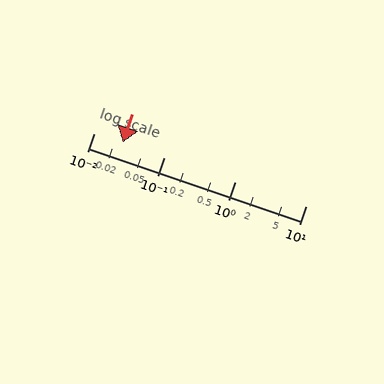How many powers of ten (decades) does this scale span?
The scale spans 3 decades, from 0.01 to 10.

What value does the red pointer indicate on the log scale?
The pointer indicates approximately 0.026.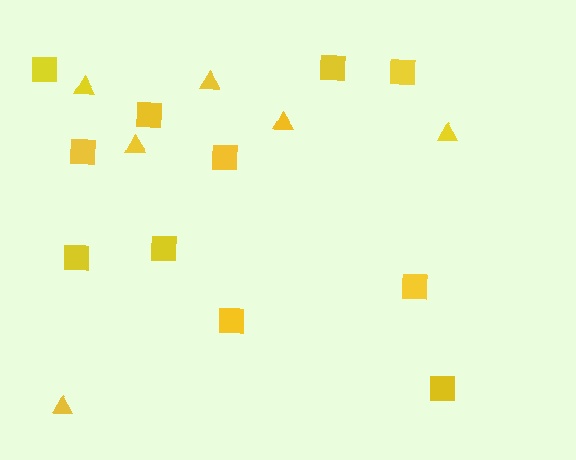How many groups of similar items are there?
There are 2 groups: one group of squares (11) and one group of triangles (6).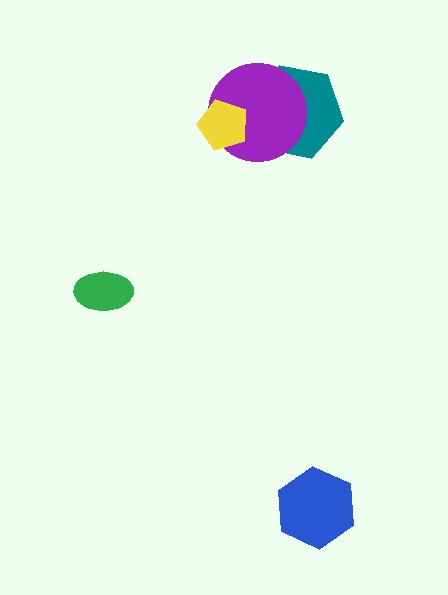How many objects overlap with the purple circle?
2 objects overlap with the purple circle.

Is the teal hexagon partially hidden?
Yes, it is partially covered by another shape.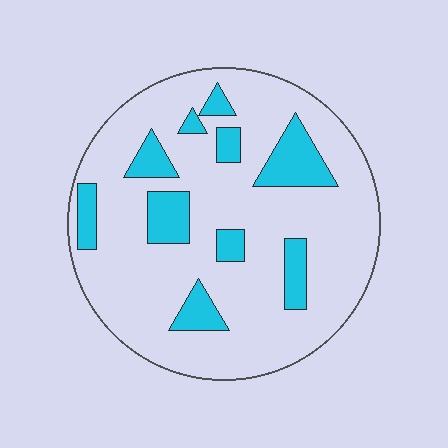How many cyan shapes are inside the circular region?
10.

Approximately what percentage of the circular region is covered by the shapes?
Approximately 20%.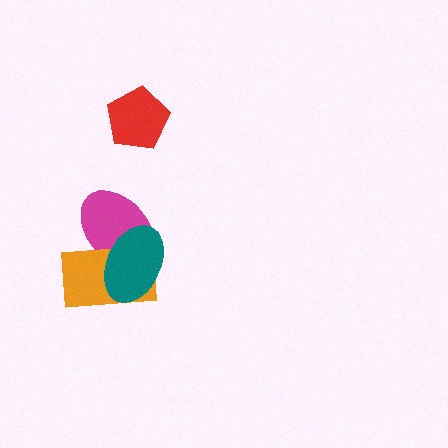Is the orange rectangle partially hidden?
Yes, it is partially covered by another shape.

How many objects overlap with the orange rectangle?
2 objects overlap with the orange rectangle.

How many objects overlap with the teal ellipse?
2 objects overlap with the teal ellipse.